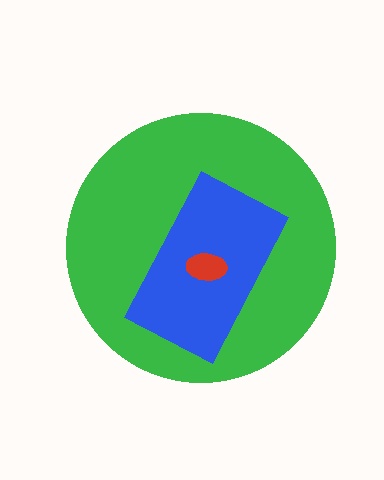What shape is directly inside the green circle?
The blue rectangle.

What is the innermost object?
The red ellipse.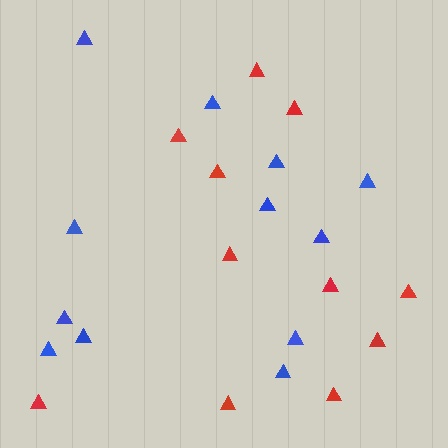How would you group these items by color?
There are 2 groups: one group of blue triangles (12) and one group of red triangles (11).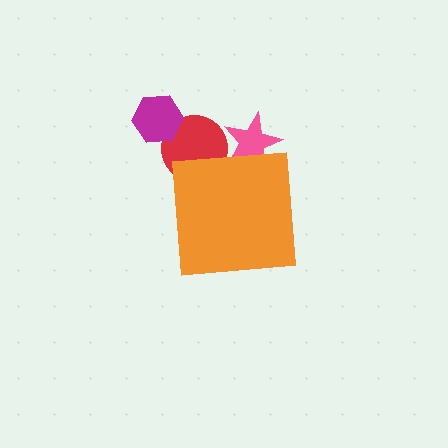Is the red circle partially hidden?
Yes, the red circle is partially hidden behind the orange square.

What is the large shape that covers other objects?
An orange square.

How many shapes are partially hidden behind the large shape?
2 shapes are partially hidden.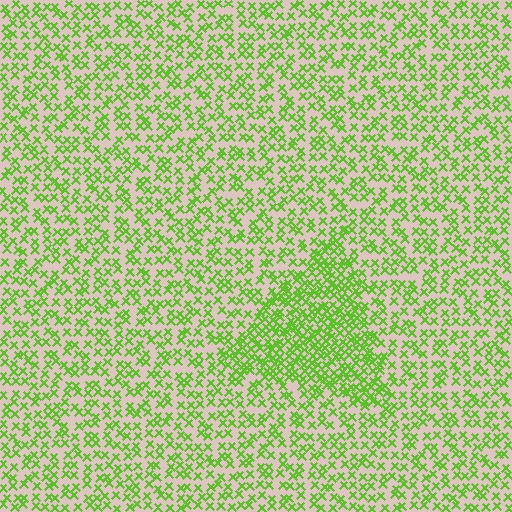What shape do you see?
I see a triangle.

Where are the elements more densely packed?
The elements are more densely packed inside the triangle boundary.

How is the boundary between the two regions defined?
The boundary is defined by a change in element density (approximately 1.9x ratio). All elements are the same color, size, and shape.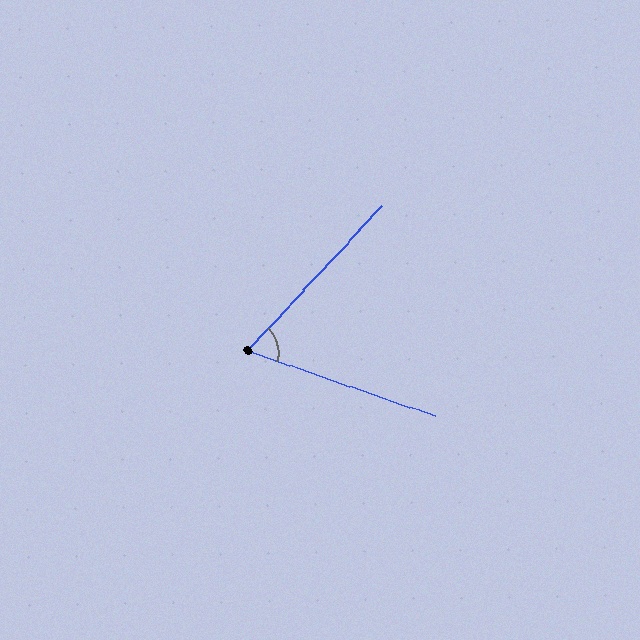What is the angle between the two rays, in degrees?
Approximately 66 degrees.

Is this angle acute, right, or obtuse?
It is acute.